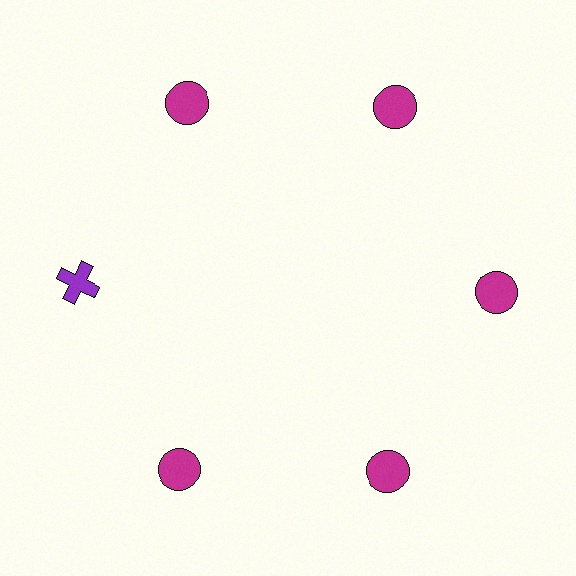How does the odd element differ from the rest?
It differs in both color (purple instead of magenta) and shape (cross instead of circle).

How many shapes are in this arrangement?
There are 6 shapes arranged in a ring pattern.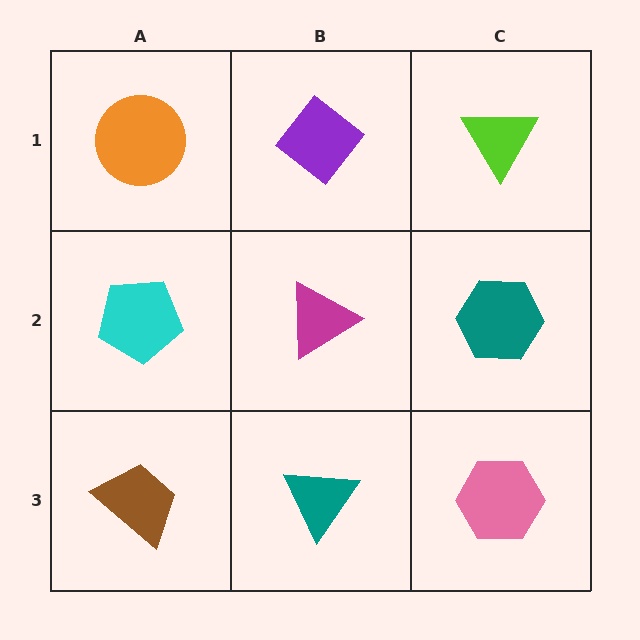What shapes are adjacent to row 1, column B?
A magenta triangle (row 2, column B), an orange circle (row 1, column A), a lime triangle (row 1, column C).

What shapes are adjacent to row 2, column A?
An orange circle (row 1, column A), a brown trapezoid (row 3, column A), a magenta triangle (row 2, column B).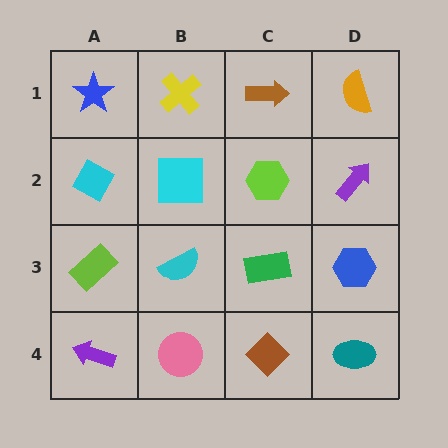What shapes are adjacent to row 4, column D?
A blue hexagon (row 3, column D), a brown diamond (row 4, column C).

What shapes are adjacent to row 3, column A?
A cyan diamond (row 2, column A), a purple arrow (row 4, column A), a cyan semicircle (row 3, column B).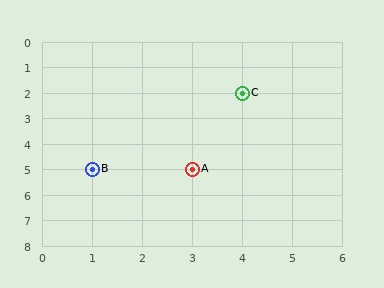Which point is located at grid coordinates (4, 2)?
Point C is at (4, 2).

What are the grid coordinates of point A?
Point A is at grid coordinates (3, 5).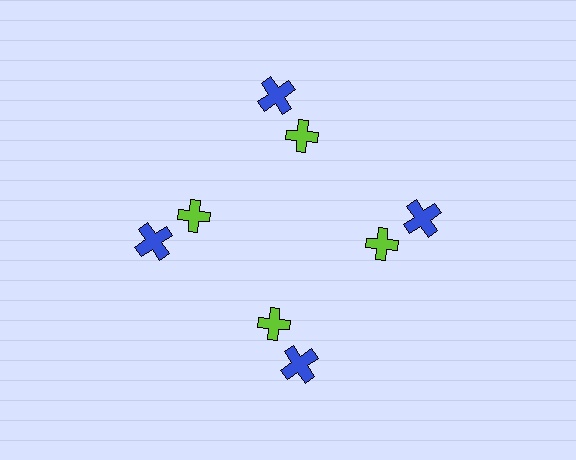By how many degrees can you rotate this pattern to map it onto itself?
The pattern maps onto itself every 90 degrees of rotation.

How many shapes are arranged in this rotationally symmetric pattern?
There are 8 shapes, arranged in 4 groups of 2.